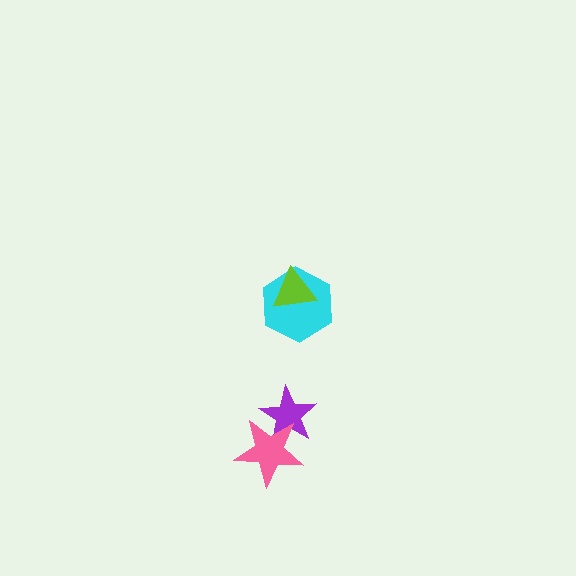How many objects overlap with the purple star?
1 object overlaps with the purple star.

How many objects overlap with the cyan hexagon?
1 object overlaps with the cyan hexagon.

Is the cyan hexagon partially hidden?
Yes, it is partially covered by another shape.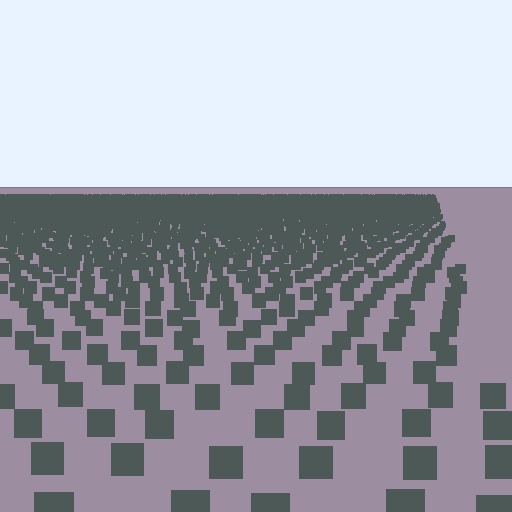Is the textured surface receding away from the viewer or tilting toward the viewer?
The surface is receding away from the viewer. Texture elements get smaller and denser toward the top.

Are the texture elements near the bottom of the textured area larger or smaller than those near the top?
Larger. Near the bottom, elements are closer to the viewer and appear at a bigger on-screen size.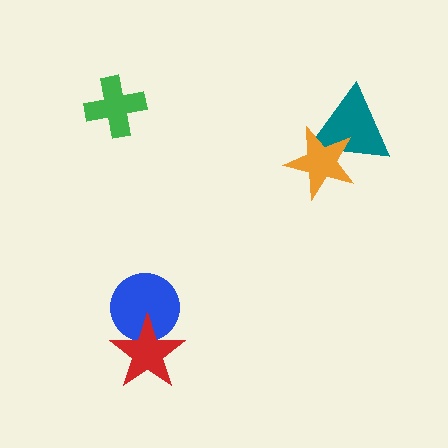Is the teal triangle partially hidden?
Yes, it is partially covered by another shape.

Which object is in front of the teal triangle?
The orange star is in front of the teal triangle.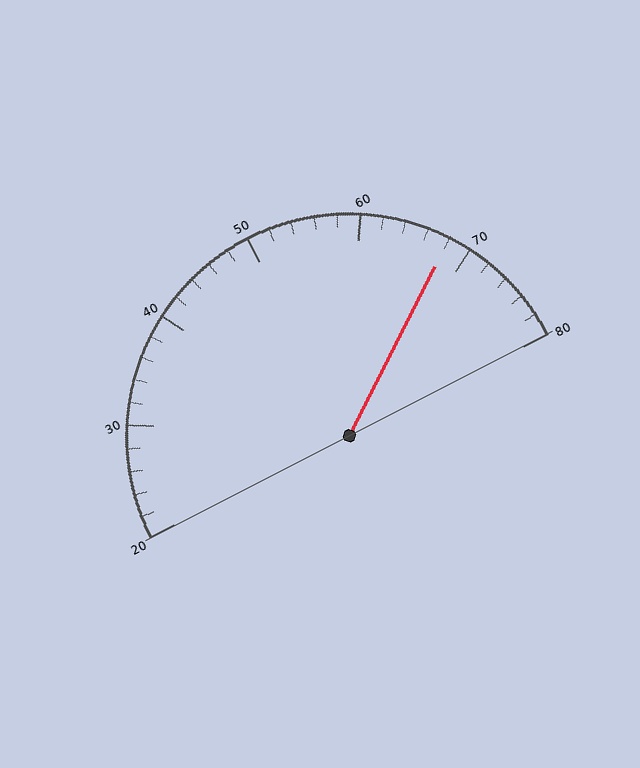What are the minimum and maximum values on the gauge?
The gauge ranges from 20 to 80.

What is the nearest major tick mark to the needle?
The nearest major tick mark is 70.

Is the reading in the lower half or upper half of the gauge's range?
The reading is in the upper half of the range (20 to 80).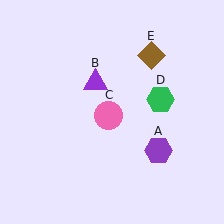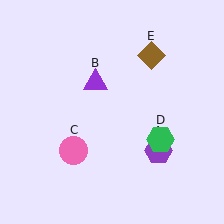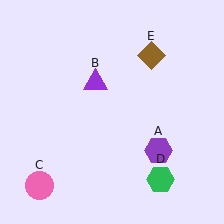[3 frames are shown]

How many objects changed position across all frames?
2 objects changed position: pink circle (object C), green hexagon (object D).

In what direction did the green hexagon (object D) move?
The green hexagon (object D) moved down.